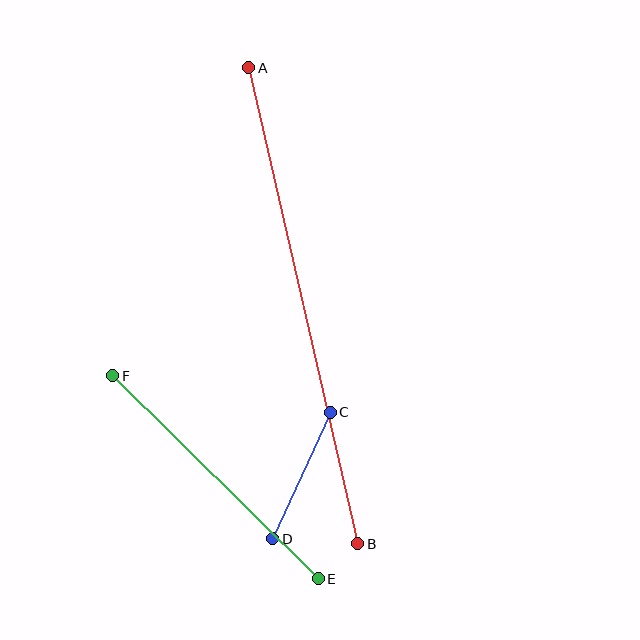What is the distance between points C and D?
The distance is approximately 139 pixels.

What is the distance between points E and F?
The distance is approximately 289 pixels.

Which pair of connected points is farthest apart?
Points A and B are farthest apart.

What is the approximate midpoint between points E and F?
The midpoint is at approximately (215, 477) pixels.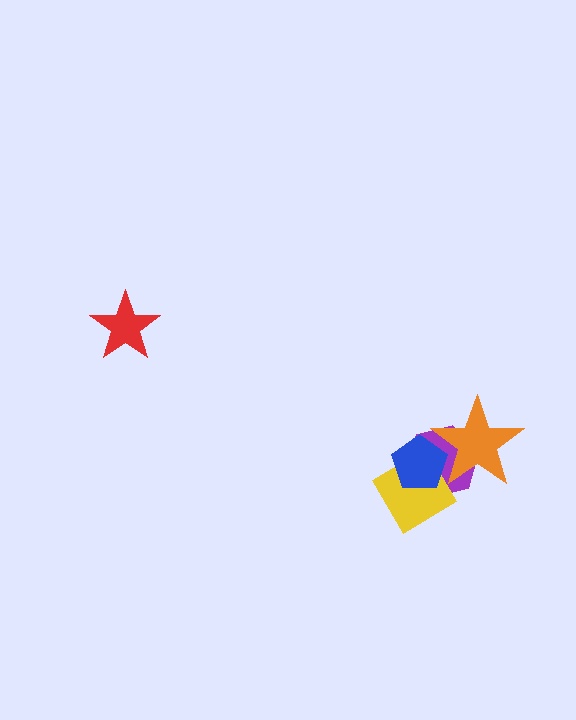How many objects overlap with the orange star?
3 objects overlap with the orange star.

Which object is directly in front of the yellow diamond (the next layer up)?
The blue pentagon is directly in front of the yellow diamond.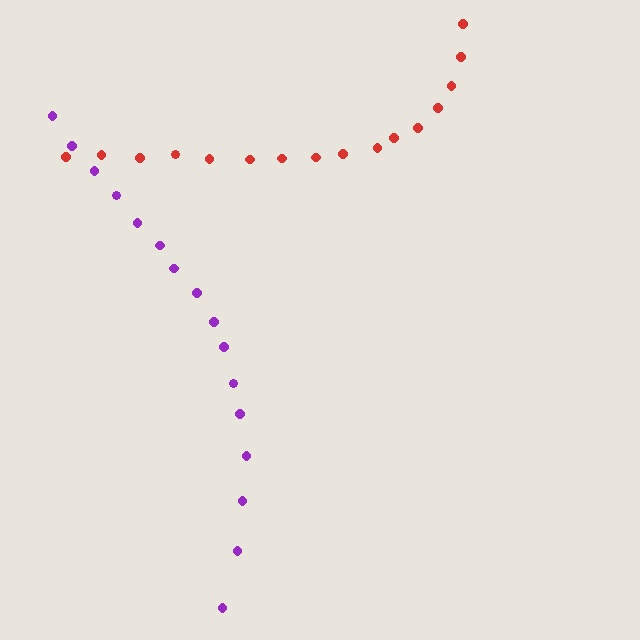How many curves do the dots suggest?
There are 2 distinct paths.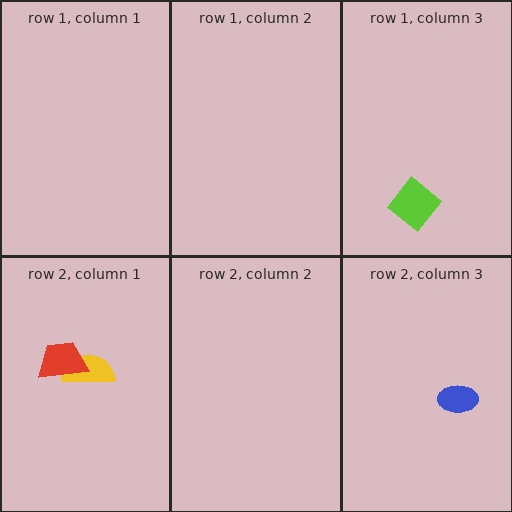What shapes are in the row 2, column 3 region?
The blue ellipse.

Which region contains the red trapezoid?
The row 2, column 1 region.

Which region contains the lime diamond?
The row 1, column 3 region.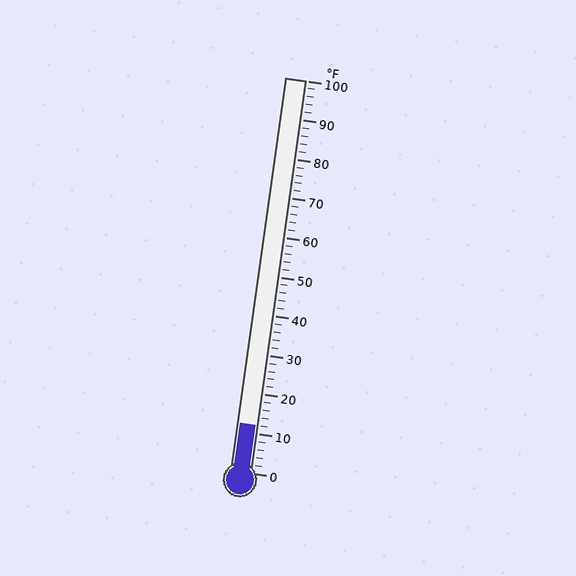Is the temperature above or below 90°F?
The temperature is below 90°F.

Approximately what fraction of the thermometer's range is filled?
The thermometer is filled to approximately 10% of its range.